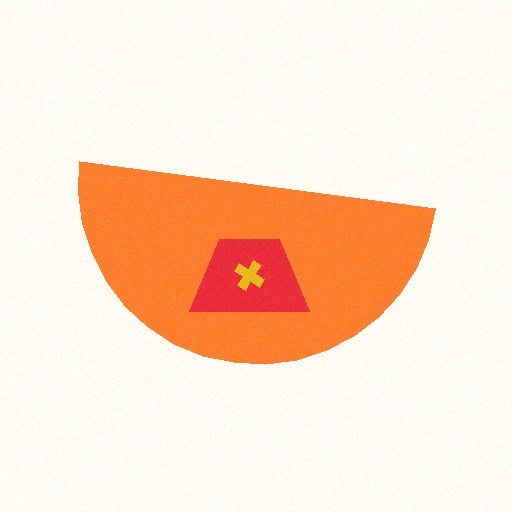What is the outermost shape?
The orange semicircle.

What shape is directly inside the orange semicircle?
The red trapezoid.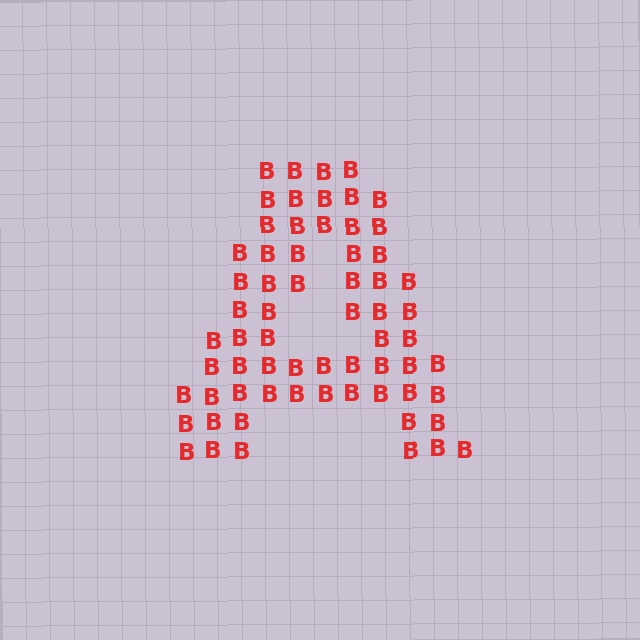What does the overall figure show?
The overall figure shows the letter A.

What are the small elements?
The small elements are letter B's.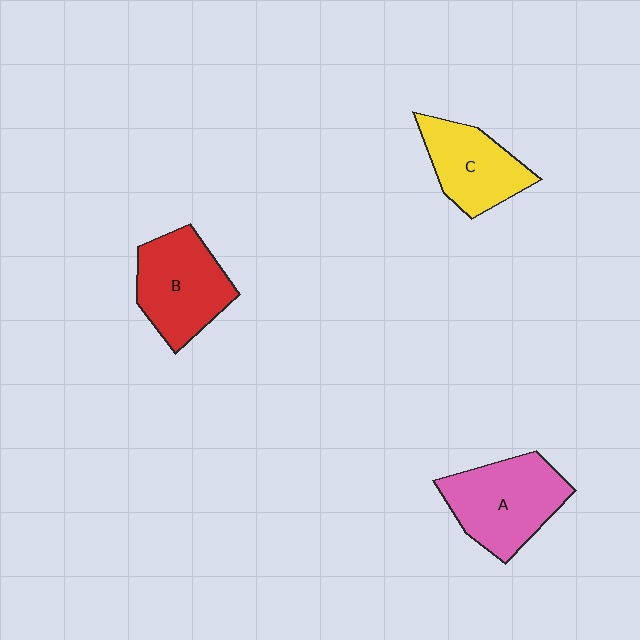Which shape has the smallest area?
Shape C (yellow).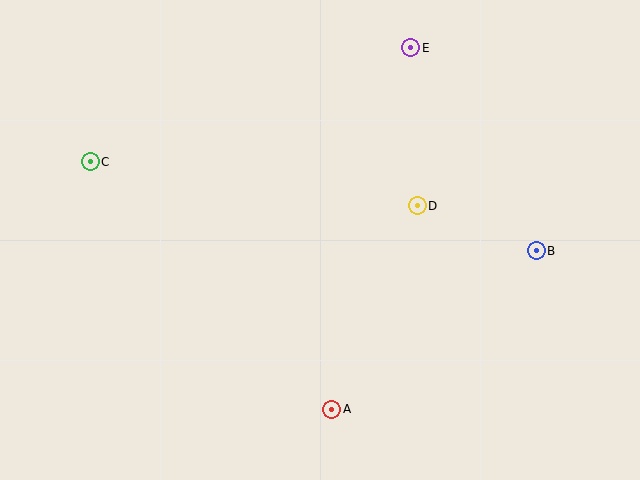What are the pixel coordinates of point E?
Point E is at (411, 48).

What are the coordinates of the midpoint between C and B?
The midpoint between C and B is at (313, 206).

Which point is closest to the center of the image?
Point D at (417, 206) is closest to the center.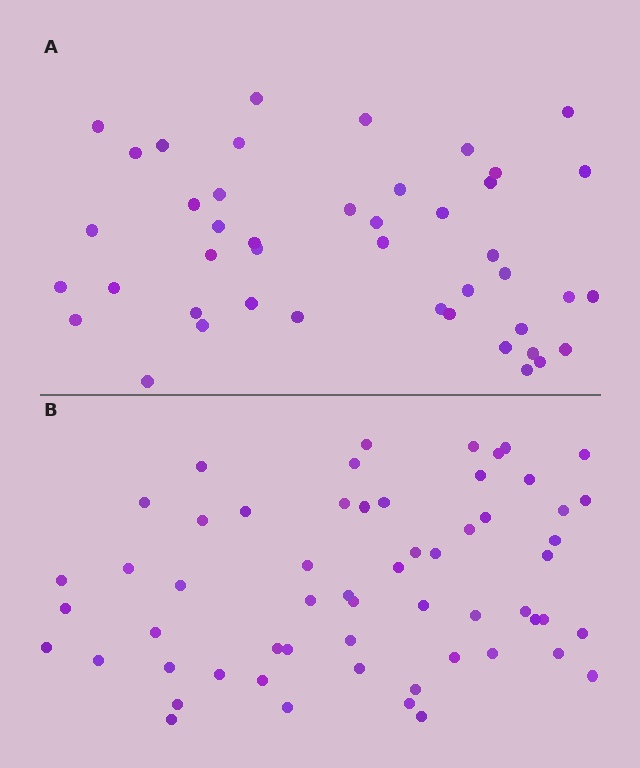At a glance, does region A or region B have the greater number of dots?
Region B (the bottom region) has more dots.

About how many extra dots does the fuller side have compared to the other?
Region B has approximately 15 more dots than region A.